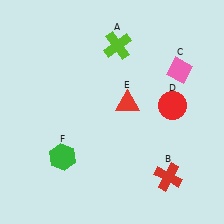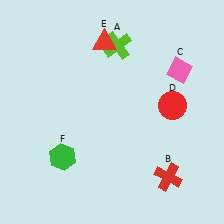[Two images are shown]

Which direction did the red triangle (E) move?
The red triangle (E) moved up.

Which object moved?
The red triangle (E) moved up.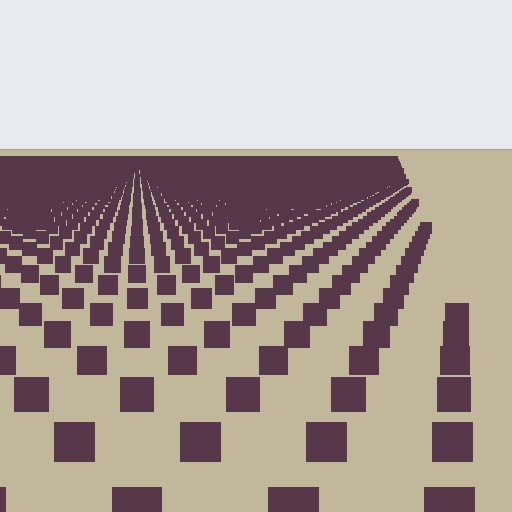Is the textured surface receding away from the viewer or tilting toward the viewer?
The surface is receding away from the viewer. Texture elements get smaller and denser toward the top.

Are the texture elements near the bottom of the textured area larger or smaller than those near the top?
Larger. Near the bottom, elements are closer to the viewer and appear at a bigger on-screen size.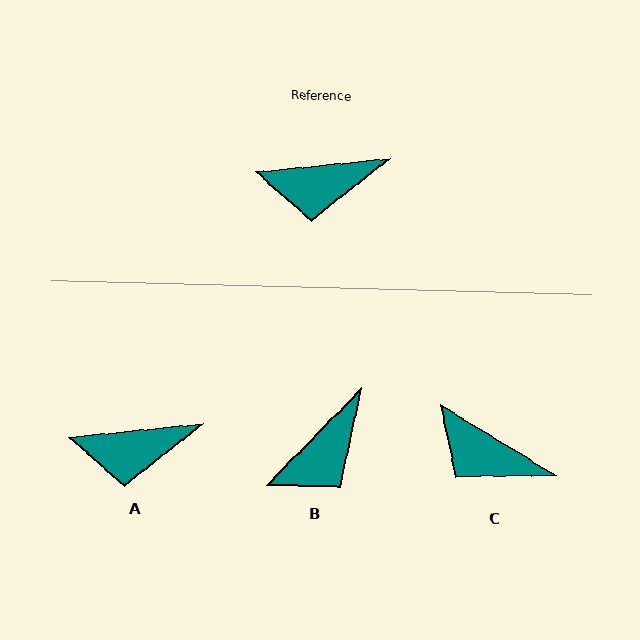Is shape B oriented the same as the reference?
No, it is off by about 40 degrees.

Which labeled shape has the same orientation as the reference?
A.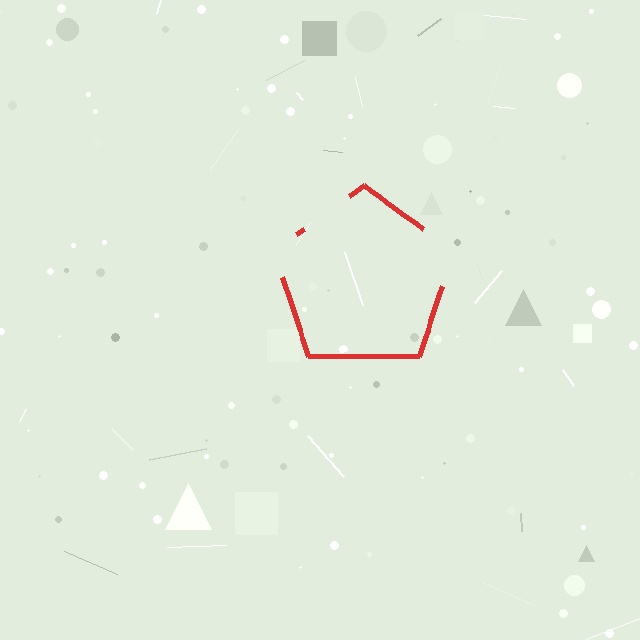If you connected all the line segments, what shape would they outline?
They would outline a pentagon.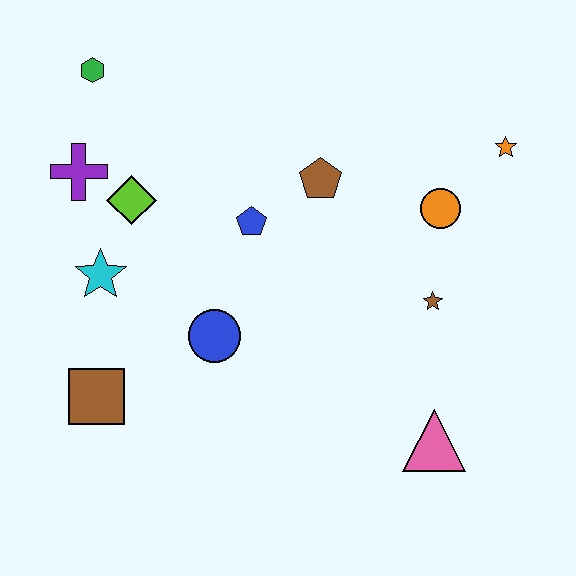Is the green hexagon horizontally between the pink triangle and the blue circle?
No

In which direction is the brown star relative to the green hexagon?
The brown star is to the right of the green hexagon.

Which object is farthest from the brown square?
The orange star is farthest from the brown square.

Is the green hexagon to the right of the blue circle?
No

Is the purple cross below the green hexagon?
Yes